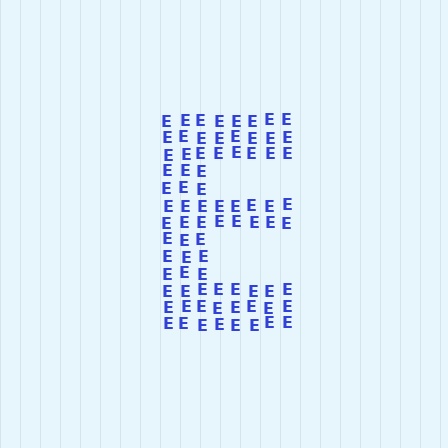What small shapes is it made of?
It is made of small letter E's.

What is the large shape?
The large shape is the letter E.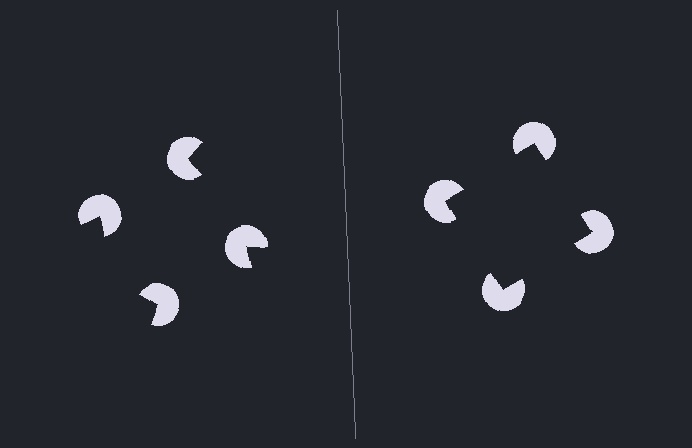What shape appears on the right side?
An illusory square.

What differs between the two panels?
The pac-man discs are positioned identically on both sides; only the wedge orientations differ. On the right they align to a square; on the left they are misaligned.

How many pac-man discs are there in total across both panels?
8 — 4 on each side.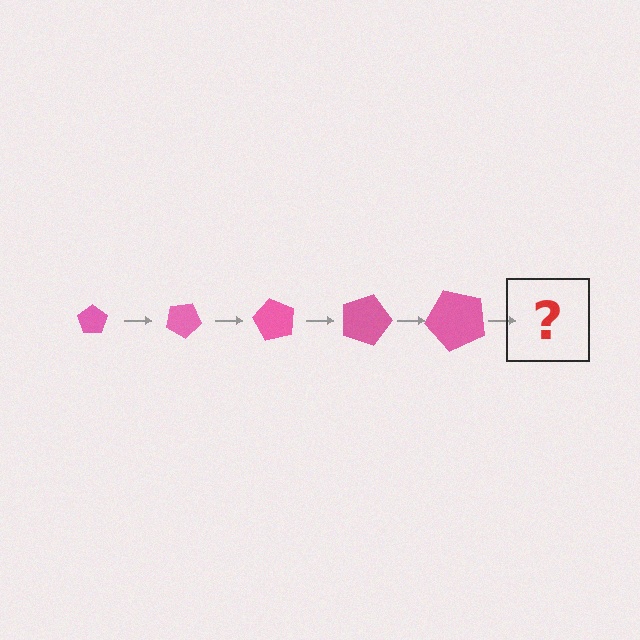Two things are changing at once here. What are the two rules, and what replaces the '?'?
The two rules are that the pentagon grows larger each step and it rotates 30 degrees each step. The '?' should be a pentagon, larger than the previous one and rotated 150 degrees from the start.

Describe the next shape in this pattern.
It should be a pentagon, larger than the previous one and rotated 150 degrees from the start.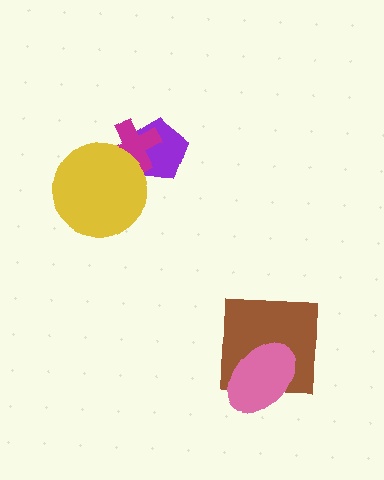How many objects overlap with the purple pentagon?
2 objects overlap with the purple pentagon.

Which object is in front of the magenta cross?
The yellow circle is in front of the magenta cross.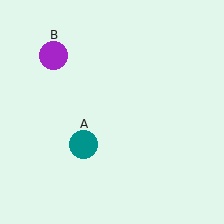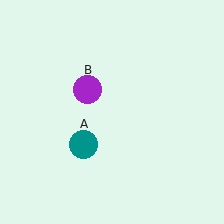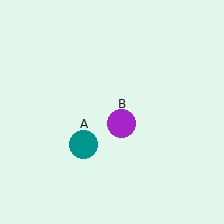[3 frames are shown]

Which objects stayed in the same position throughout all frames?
Teal circle (object A) remained stationary.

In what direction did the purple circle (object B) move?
The purple circle (object B) moved down and to the right.